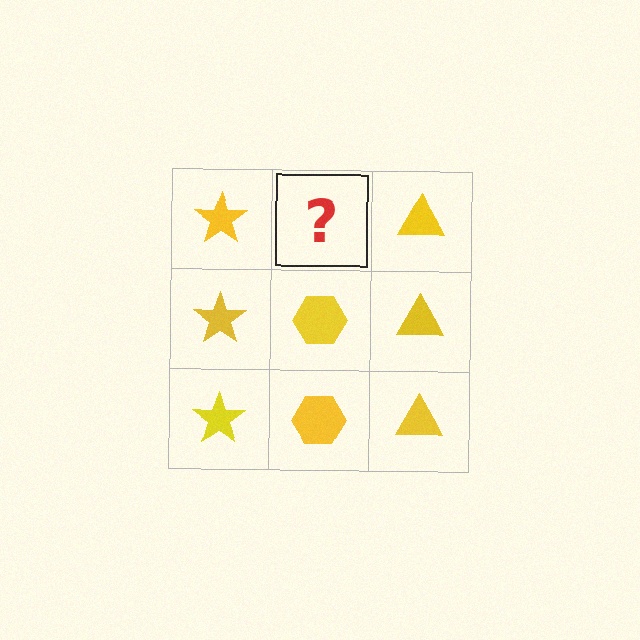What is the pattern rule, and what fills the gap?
The rule is that each column has a consistent shape. The gap should be filled with a yellow hexagon.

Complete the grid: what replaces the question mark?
The question mark should be replaced with a yellow hexagon.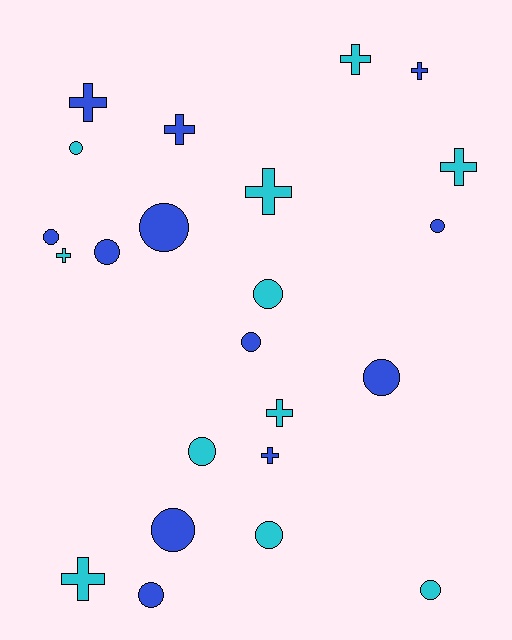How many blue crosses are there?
There are 4 blue crosses.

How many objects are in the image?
There are 23 objects.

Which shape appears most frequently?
Circle, with 13 objects.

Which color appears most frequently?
Blue, with 12 objects.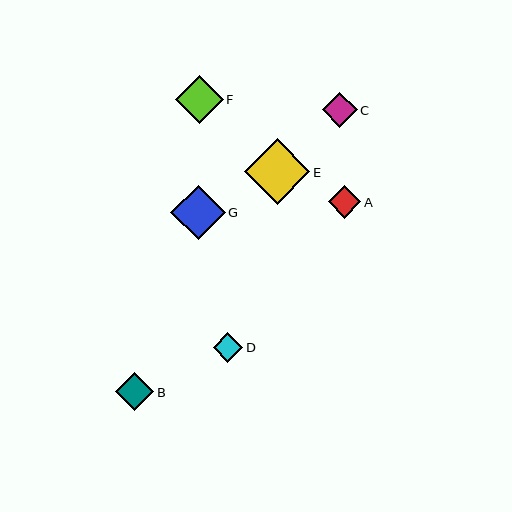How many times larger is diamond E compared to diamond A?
Diamond E is approximately 2.0 times the size of diamond A.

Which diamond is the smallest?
Diamond D is the smallest with a size of approximately 29 pixels.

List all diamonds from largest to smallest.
From largest to smallest: E, G, F, B, C, A, D.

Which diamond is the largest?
Diamond E is the largest with a size of approximately 66 pixels.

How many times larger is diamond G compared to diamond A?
Diamond G is approximately 1.7 times the size of diamond A.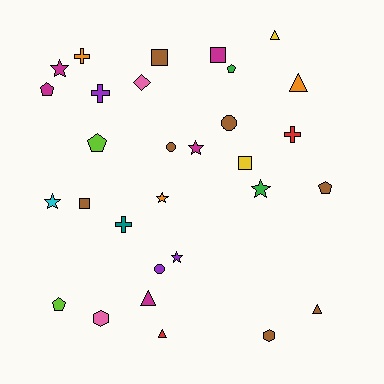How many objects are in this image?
There are 30 objects.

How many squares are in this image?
There are 4 squares.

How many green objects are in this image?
There are 2 green objects.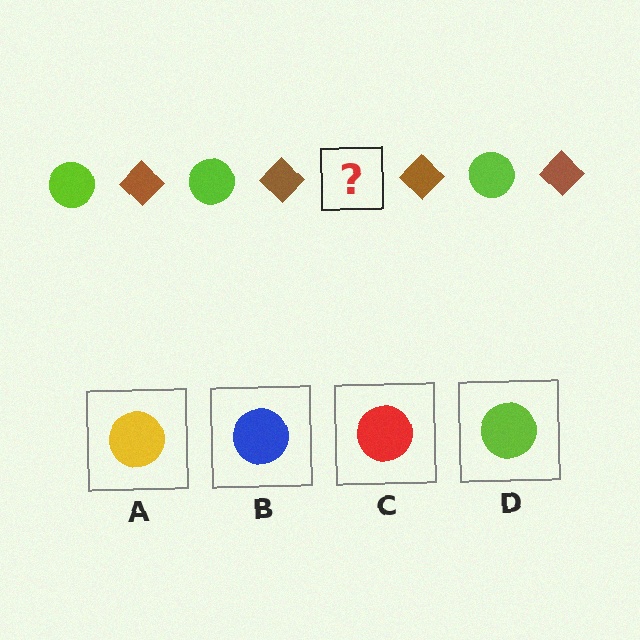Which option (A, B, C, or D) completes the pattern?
D.